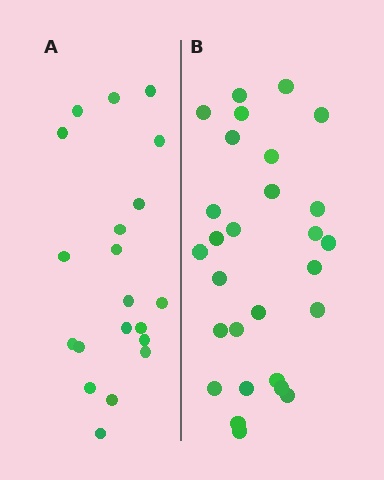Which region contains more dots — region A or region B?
Region B (the right region) has more dots.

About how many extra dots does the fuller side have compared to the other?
Region B has roughly 8 or so more dots than region A.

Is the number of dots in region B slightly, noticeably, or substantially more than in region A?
Region B has noticeably more, but not dramatically so. The ratio is roughly 1.4 to 1.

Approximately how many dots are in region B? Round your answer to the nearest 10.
About 30 dots. (The exact count is 28, which rounds to 30.)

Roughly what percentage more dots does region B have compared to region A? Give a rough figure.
About 40% more.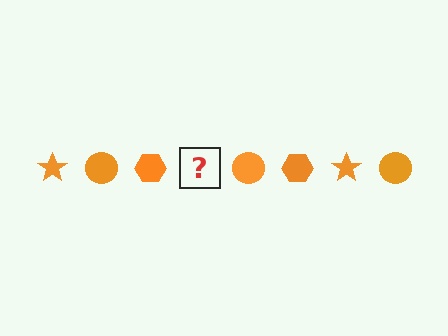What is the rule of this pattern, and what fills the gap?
The rule is that the pattern cycles through star, circle, hexagon shapes in orange. The gap should be filled with an orange star.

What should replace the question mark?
The question mark should be replaced with an orange star.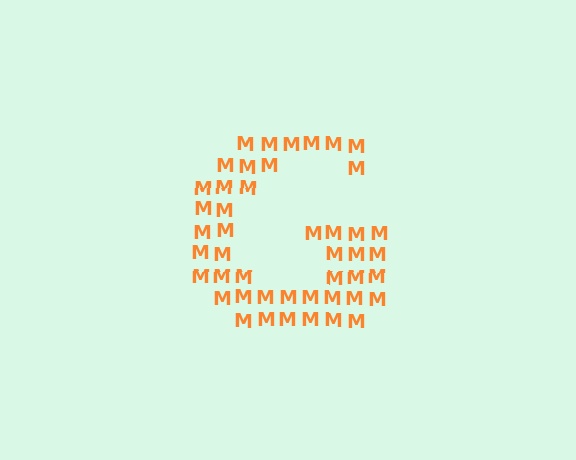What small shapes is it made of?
It is made of small letter M's.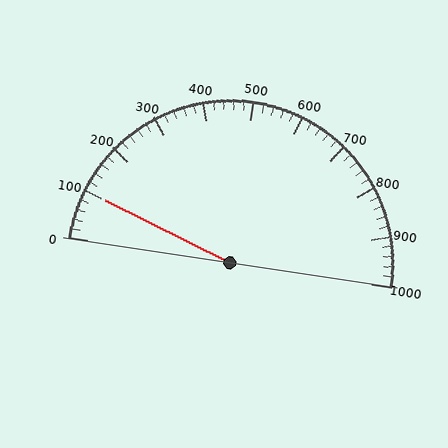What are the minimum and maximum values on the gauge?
The gauge ranges from 0 to 1000.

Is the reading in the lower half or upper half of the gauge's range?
The reading is in the lower half of the range (0 to 1000).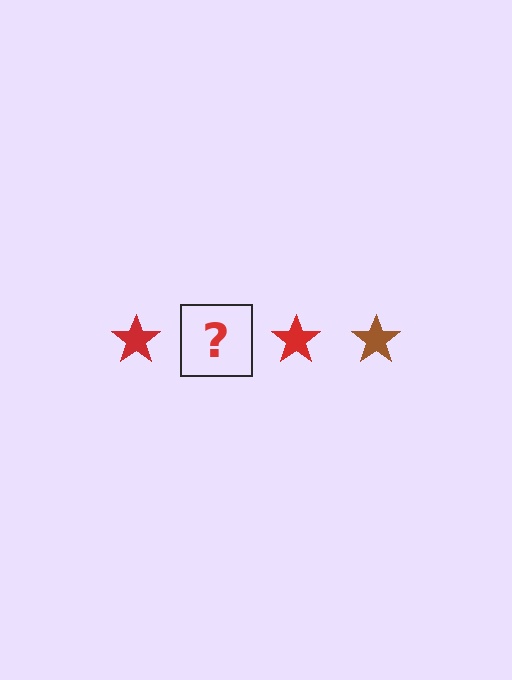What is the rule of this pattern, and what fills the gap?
The rule is that the pattern cycles through red, brown stars. The gap should be filled with a brown star.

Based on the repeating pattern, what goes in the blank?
The blank should be a brown star.